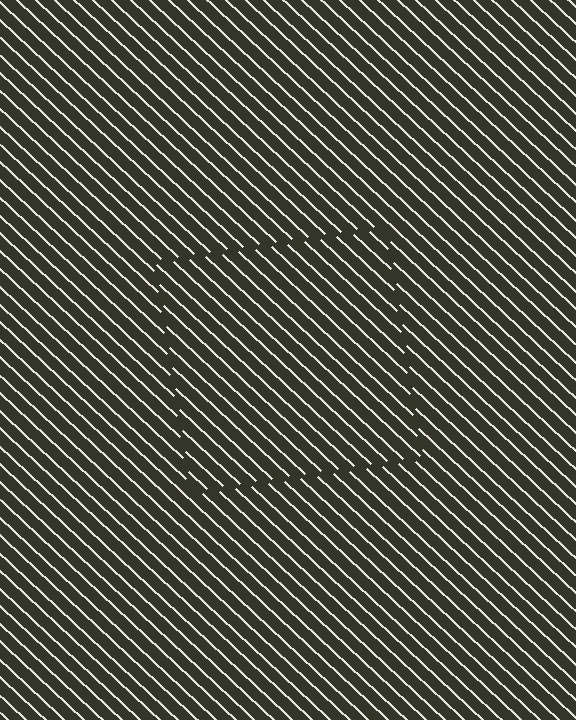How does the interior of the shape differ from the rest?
The interior of the shape contains the same grating, shifted by half a period — the contour is defined by the phase discontinuity where line-ends from the inner and outer gratings abut.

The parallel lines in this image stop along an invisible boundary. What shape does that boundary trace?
An illusory square. The interior of the shape contains the same grating, shifted by half a period — the contour is defined by the phase discontinuity where line-ends from the inner and outer gratings abut.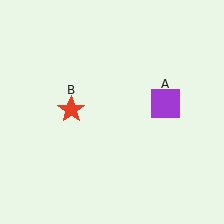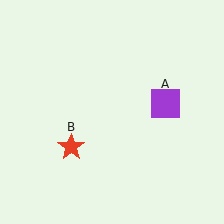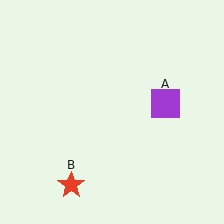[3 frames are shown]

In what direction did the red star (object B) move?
The red star (object B) moved down.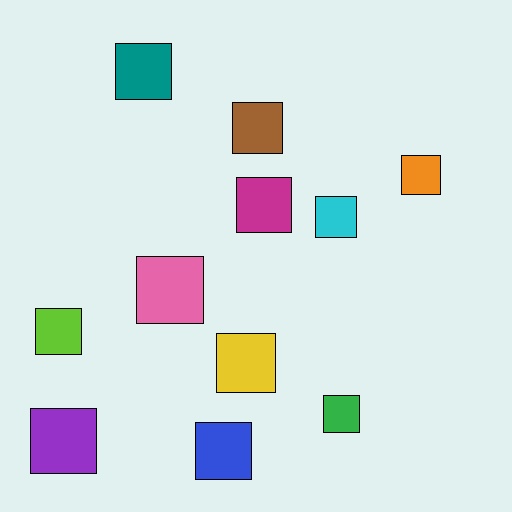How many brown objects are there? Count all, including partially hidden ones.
There is 1 brown object.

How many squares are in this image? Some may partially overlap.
There are 11 squares.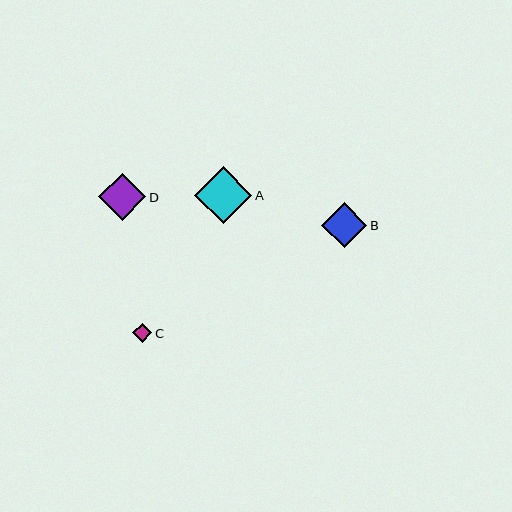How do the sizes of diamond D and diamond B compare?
Diamond D and diamond B are approximately the same size.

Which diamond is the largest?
Diamond A is the largest with a size of approximately 57 pixels.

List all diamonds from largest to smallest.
From largest to smallest: A, D, B, C.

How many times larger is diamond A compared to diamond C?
Diamond A is approximately 3.0 times the size of diamond C.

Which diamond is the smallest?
Diamond C is the smallest with a size of approximately 19 pixels.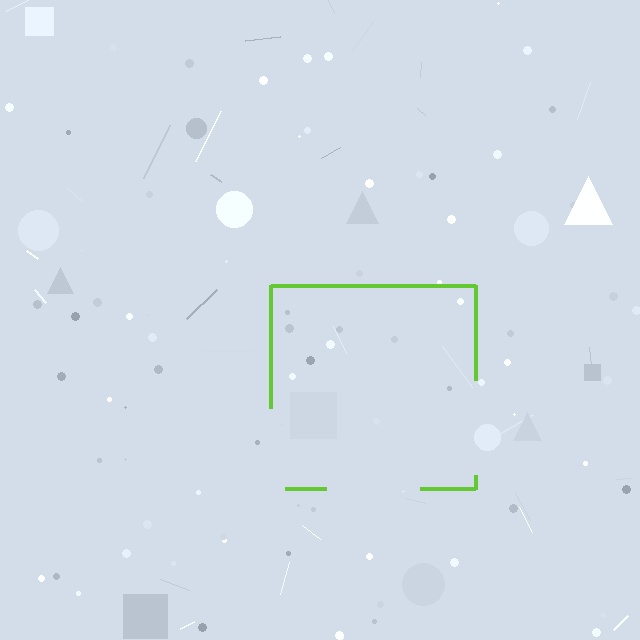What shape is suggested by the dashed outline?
The dashed outline suggests a square.